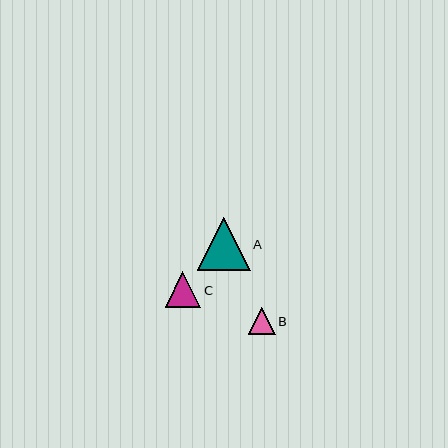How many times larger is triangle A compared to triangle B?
Triangle A is approximately 2.0 times the size of triangle B.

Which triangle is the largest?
Triangle A is the largest with a size of approximately 53 pixels.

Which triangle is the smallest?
Triangle B is the smallest with a size of approximately 27 pixels.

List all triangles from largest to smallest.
From largest to smallest: A, C, B.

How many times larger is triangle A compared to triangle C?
Triangle A is approximately 1.5 times the size of triangle C.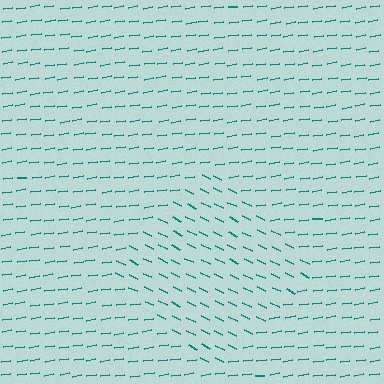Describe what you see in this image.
The image is filled with small teal line segments. A diamond region in the image has lines oriented differently from the surrounding lines, creating a visible texture boundary.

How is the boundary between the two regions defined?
The boundary is defined purely by a change in line orientation (approximately 34 degrees difference). All lines are the same color and thickness.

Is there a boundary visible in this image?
Yes, there is a texture boundary formed by a change in line orientation.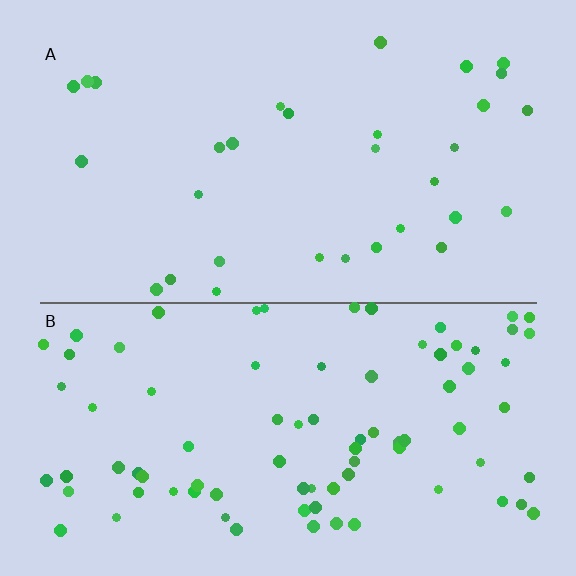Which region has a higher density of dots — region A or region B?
B (the bottom).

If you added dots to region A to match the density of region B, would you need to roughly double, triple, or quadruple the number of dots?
Approximately triple.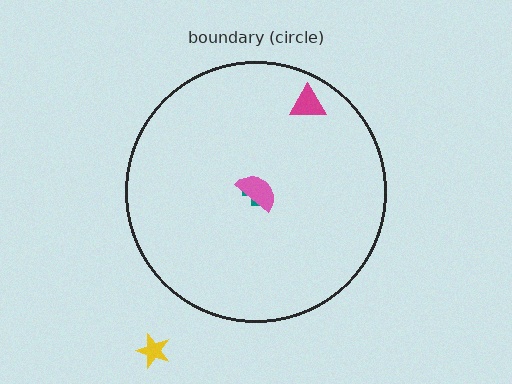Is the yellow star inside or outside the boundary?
Outside.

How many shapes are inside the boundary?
3 inside, 1 outside.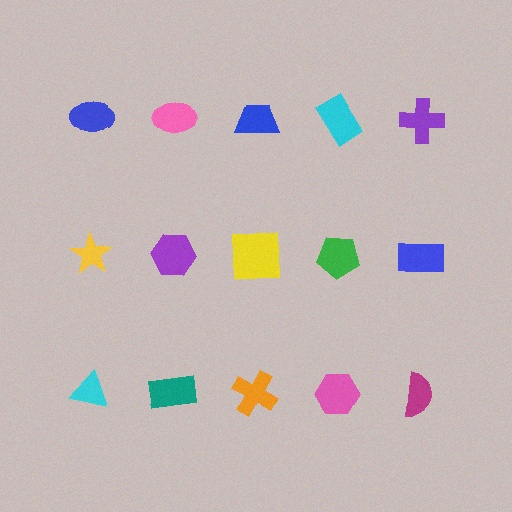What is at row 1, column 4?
A cyan rectangle.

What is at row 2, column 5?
A blue rectangle.